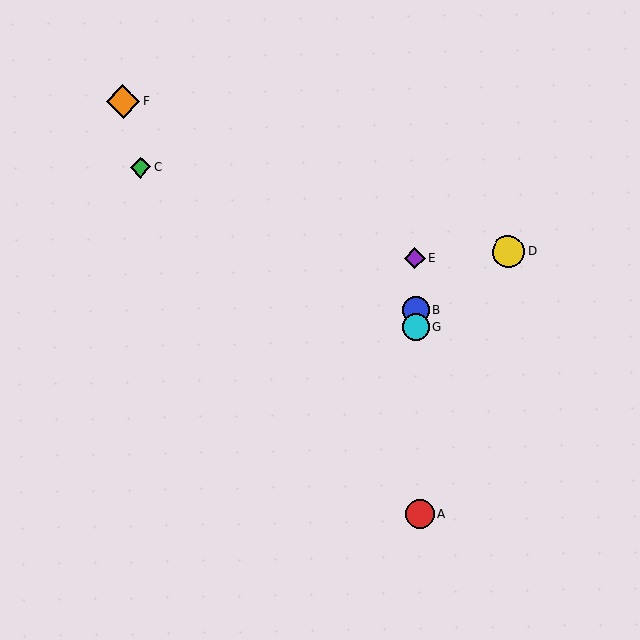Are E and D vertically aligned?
No, E is at x≈415 and D is at x≈508.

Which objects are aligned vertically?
Objects A, B, E, G are aligned vertically.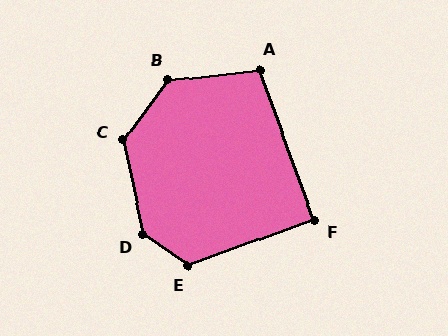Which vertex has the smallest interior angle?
F, at approximately 90 degrees.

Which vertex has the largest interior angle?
D, at approximately 137 degrees.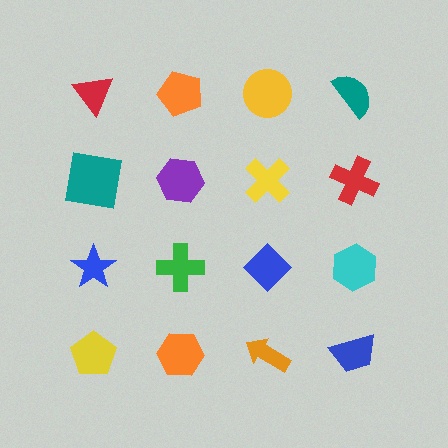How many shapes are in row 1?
4 shapes.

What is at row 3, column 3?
A blue diamond.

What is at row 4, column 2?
An orange hexagon.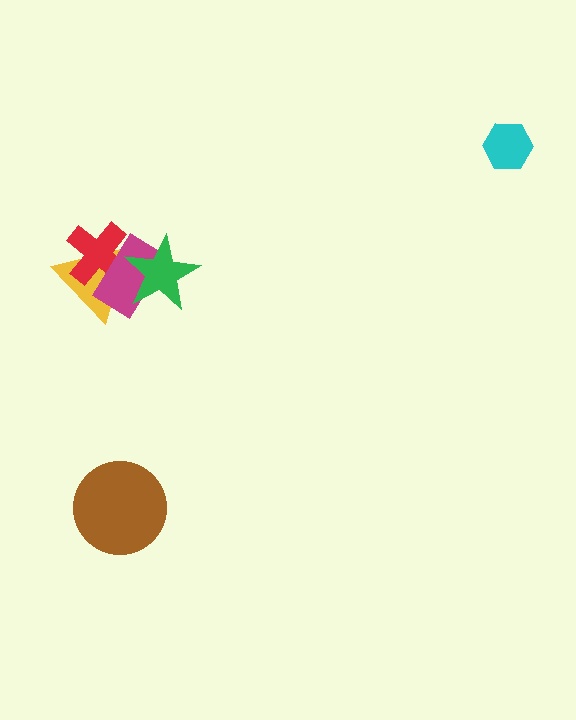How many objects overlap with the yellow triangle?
3 objects overlap with the yellow triangle.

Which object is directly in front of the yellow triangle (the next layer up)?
The red cross is directly in front of the yellow triangle.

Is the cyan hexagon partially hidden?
No, no other shape covers it.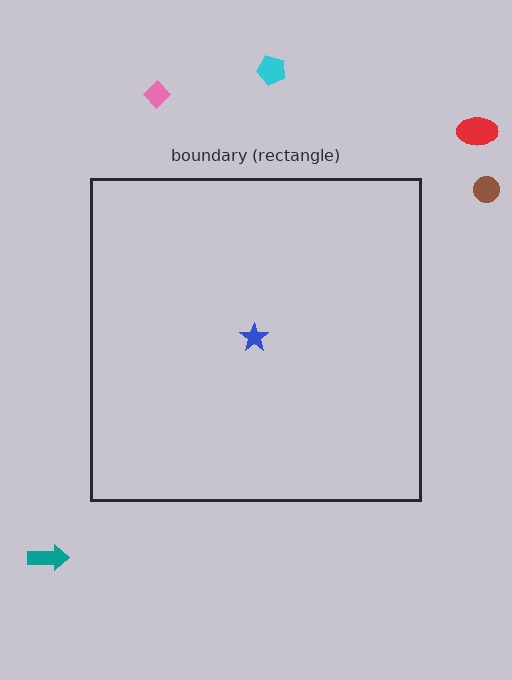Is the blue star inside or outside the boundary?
Inside.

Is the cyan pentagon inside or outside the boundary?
Outside.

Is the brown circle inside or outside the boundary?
Outside.